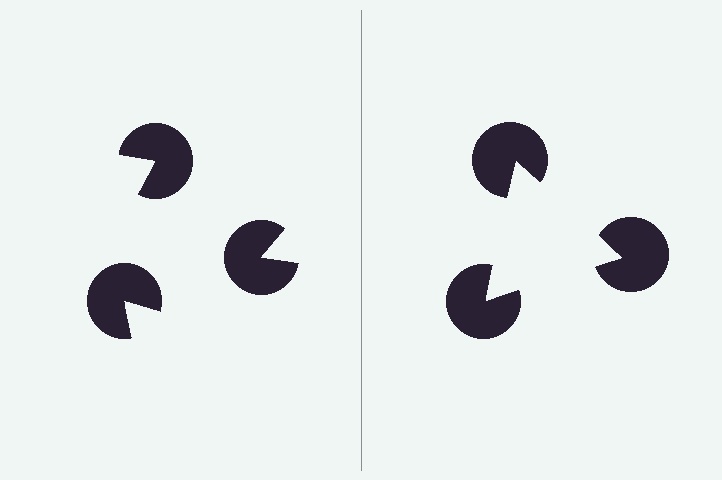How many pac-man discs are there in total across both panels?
6 — 3 on each side.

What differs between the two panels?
The pac-man discs are positioned identically on both sides; only the wedge orientations differ. On the right they align to a triangle; on the left they are misaligned.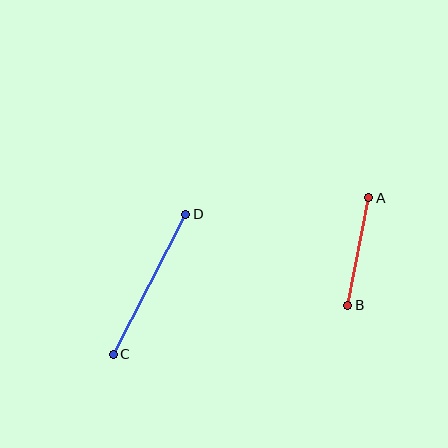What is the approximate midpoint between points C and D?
The midpoint is at approximately (149, 284) pixels.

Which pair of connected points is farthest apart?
Points C and D are farthest apart.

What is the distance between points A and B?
The distance is approximately 110 pixels.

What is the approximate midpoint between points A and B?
The midpoint is at approximately (358, 251) pixels.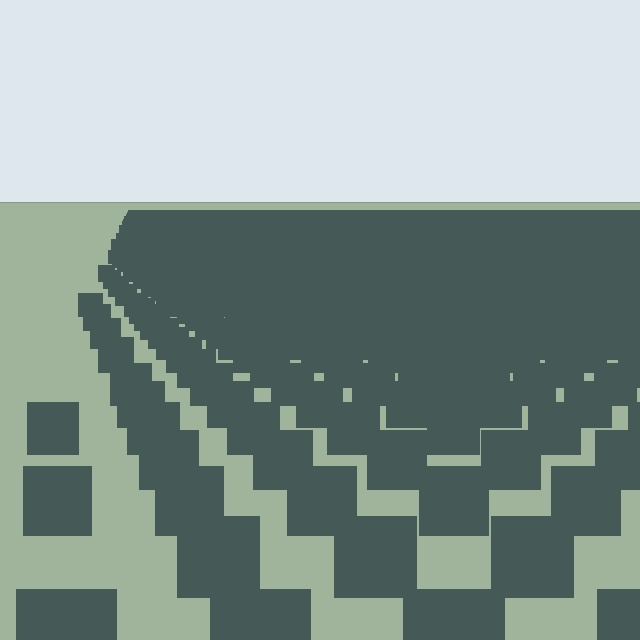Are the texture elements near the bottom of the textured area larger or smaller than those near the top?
Larger. Near the bottom, elements are closer to the viewer and appear at a bigger on-screen size.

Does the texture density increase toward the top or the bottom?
Density increases toward the top.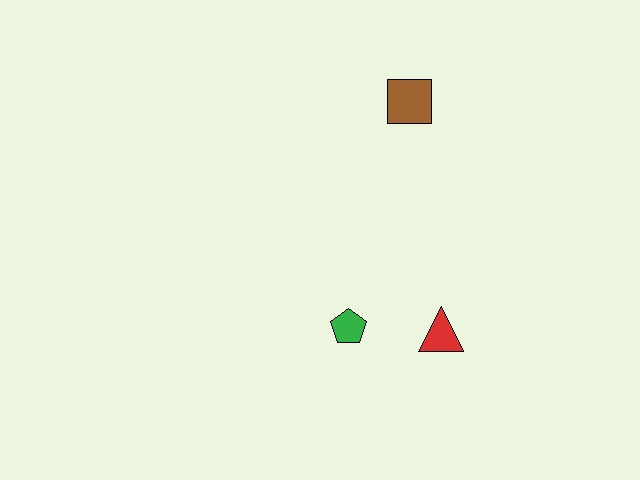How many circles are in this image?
There are no circles.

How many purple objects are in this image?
There are no purple objects.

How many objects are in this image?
There are 3 objects.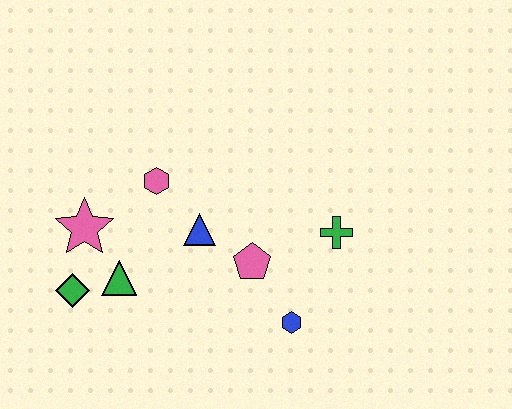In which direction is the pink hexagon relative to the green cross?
The pink hexagon is to the left of the green cross.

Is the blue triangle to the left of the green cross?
Yes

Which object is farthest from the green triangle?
The green cross is farthest from the green triangle.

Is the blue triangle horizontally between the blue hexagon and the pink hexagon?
Yes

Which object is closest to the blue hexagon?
The pink pentagon is closest to the blue hexagon.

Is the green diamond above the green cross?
No